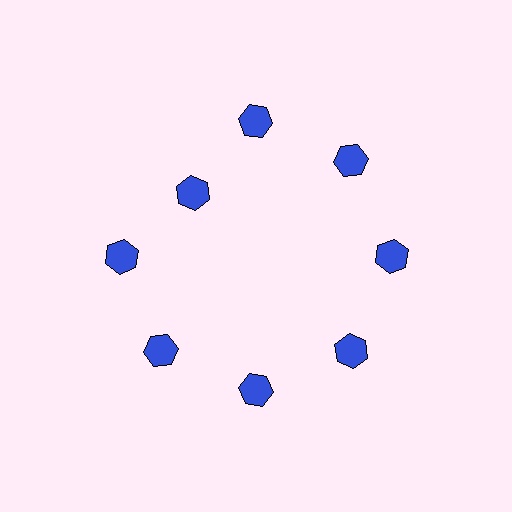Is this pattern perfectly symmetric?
No. The 8 blue hexagons are arranged in a ring, but one element near the 10 o'clock position is pulled inward toward the center, breaking the 8-fold rotational symmetry.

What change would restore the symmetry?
The symmetry would be restored by moving it outward, back onto the ring so that all 8 hexagons sit at equal angles and equal distance from the center.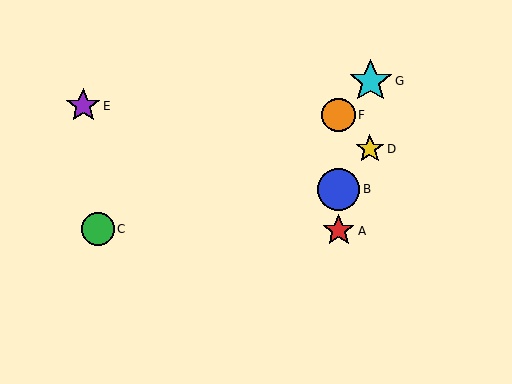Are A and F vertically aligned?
Yes, both are at x≈339.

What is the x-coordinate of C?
Object C is at x≈98.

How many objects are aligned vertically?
3 objects (A, B, F) are aligned vertically.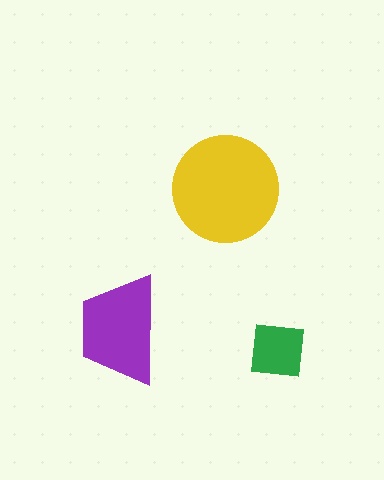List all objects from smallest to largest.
The green square, the purple trapezoid, the yellow circle.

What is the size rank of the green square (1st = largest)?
3rd.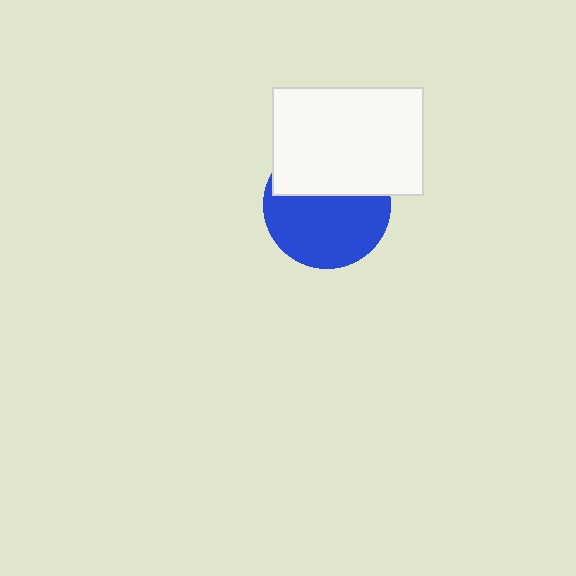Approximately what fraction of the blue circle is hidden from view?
Roughly 40% of the blue circle is hidden behind the white rectangle.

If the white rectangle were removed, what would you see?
You would see the complete blue circle.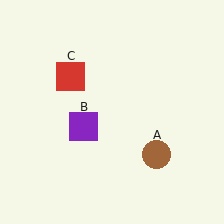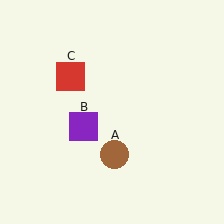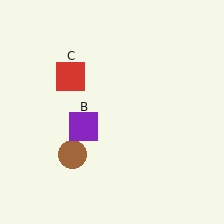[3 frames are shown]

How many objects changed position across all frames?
1 object changed position: brown circle (object A).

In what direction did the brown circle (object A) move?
The brown circle (object A) moved left.